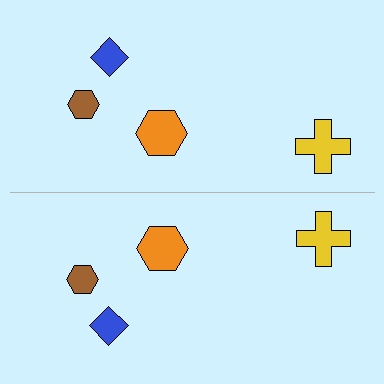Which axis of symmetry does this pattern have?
The pattern has a horizontal axis of symmetry running through the center of the image.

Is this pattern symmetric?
Yes, this pattern has bilateral (reflection) symmetry.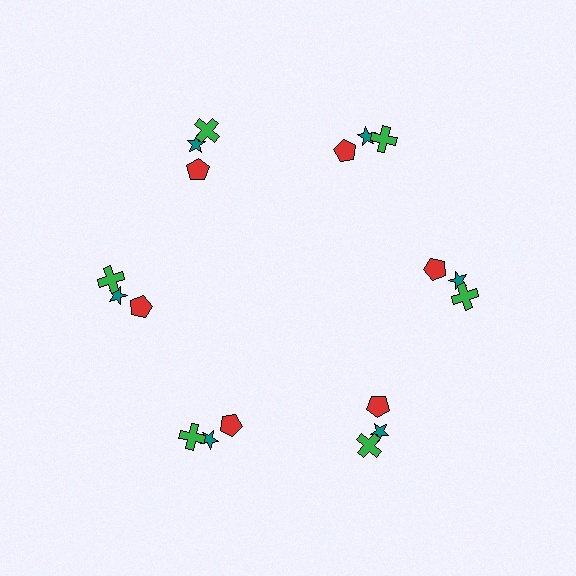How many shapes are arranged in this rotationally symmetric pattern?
There are 18 shapes, arranged in 6 groups of 3.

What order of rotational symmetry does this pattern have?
This pattern has 6-fold rotational symmetry.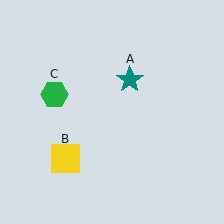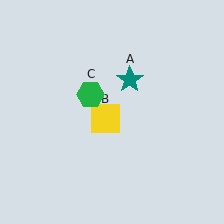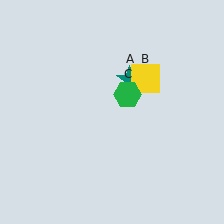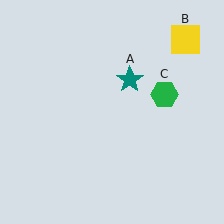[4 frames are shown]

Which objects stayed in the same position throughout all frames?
Teal star (object A) remained stationary.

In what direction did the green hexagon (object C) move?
The green hexagon (object C) moved right.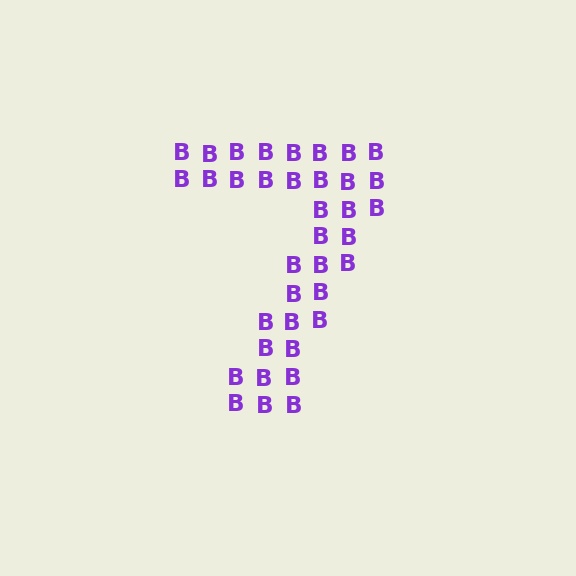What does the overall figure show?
The overall figure shows the digit 7.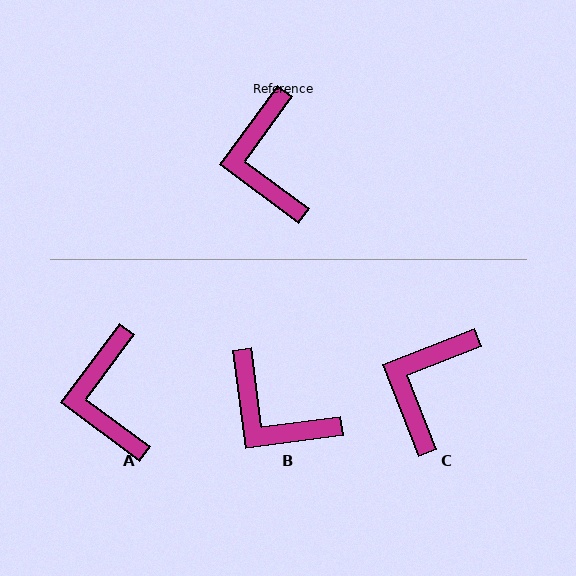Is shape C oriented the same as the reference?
No, it is off by about 32 degrees.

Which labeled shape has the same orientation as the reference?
A.